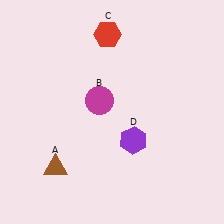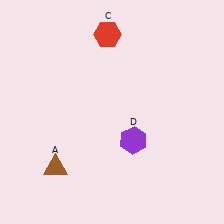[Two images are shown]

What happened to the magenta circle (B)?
The magenta circle (B) was removed in Image 2. It was in the top-left area of Image 1.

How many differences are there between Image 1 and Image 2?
There is 1 difference between the two images.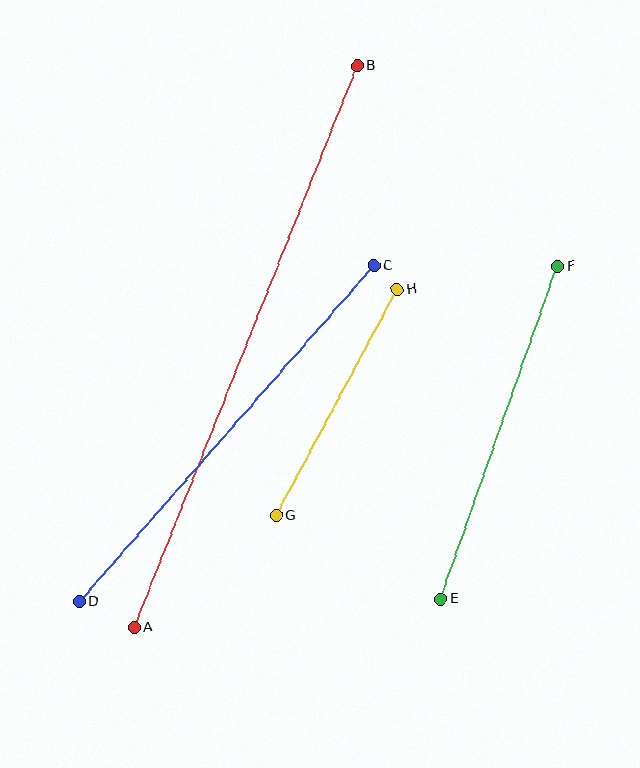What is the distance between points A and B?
The distance is approximately 604 pixels.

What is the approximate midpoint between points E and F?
The midpoint is at approximately (499, 433) pixels.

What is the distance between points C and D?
The distance is approximately 447 pixels.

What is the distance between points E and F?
The distance is approximately 352 pixels.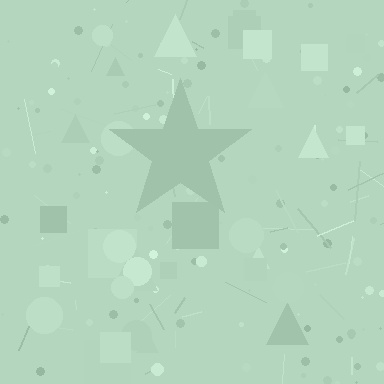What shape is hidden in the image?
A star is hidden in the image.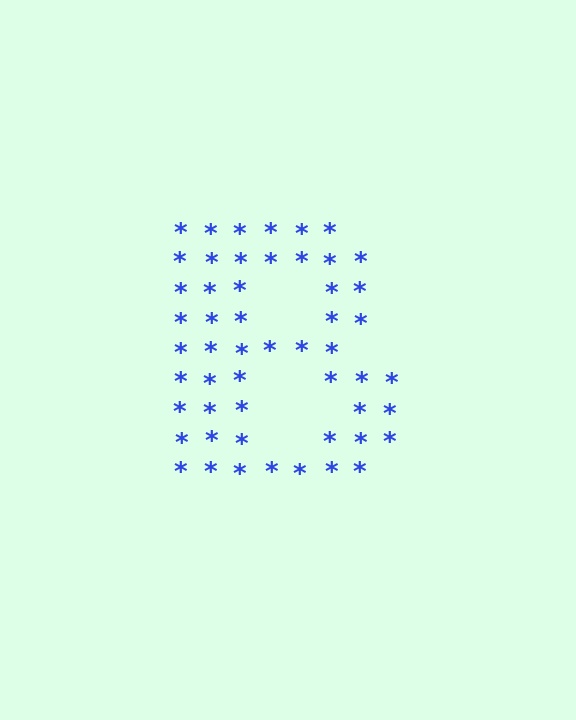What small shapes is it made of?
It is made of small asterisks.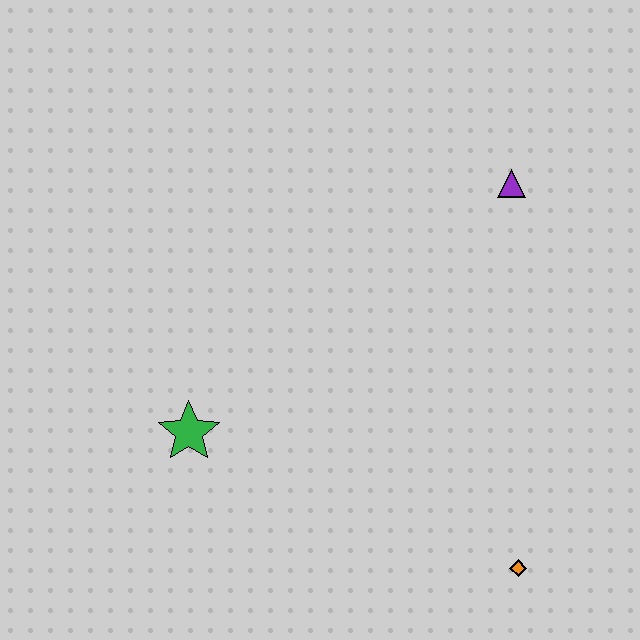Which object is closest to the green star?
The orange diamond is closest to the green star.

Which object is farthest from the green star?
The purple triangle is farthest from the green star.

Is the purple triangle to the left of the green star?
No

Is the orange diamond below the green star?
Yes